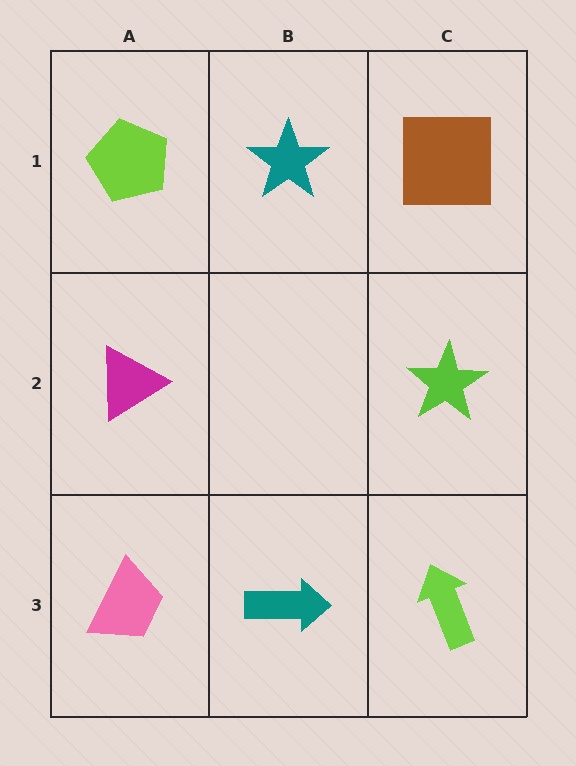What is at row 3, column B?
A teal arrow.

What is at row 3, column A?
A pink trapezoid.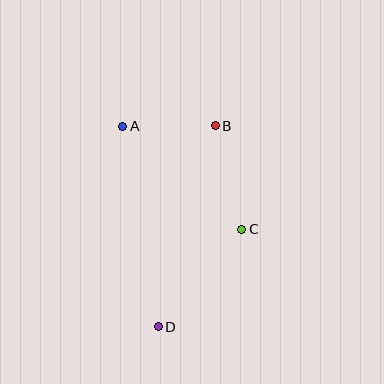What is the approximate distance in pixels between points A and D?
The distance between A and D is approximately 203 pixels.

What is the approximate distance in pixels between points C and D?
The distance between C and D is approximately 129 pixels.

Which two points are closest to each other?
Points A and B are closest to each other.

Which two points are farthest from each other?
Points B and D are farthest from each other.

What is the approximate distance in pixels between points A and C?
The distance between A and C is approximately 157 pixels.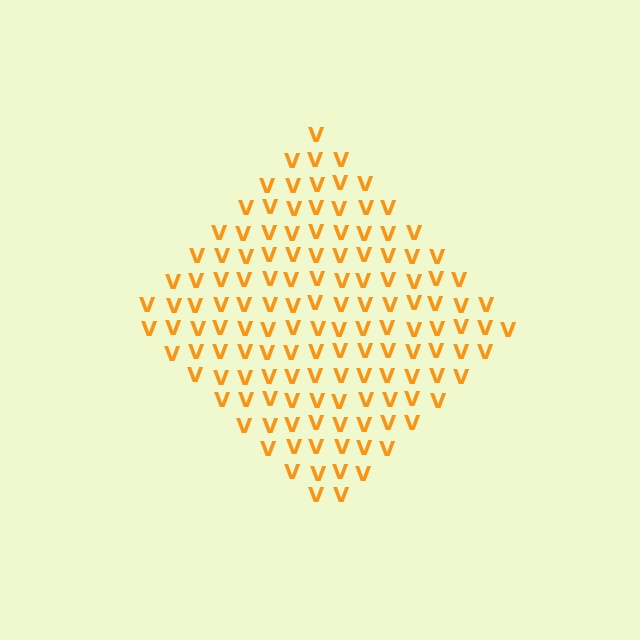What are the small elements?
The small elements are letter V's.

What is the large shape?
The large shape is a diamond.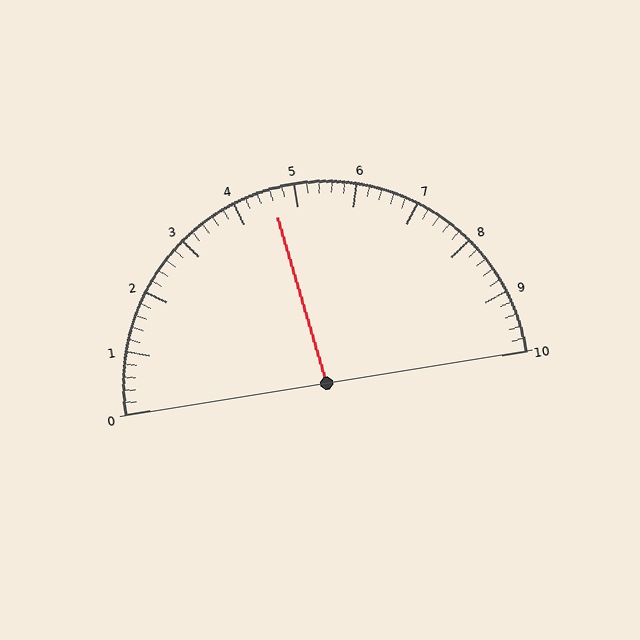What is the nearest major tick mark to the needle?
The nearest major tick mark is 5.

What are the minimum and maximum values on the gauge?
The gauge ranges from 0 to 10.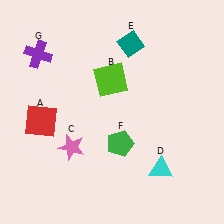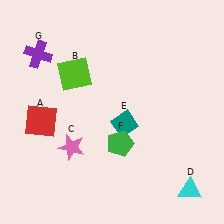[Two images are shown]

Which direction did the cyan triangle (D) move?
The cyan triangle (D) moved right.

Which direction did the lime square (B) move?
The lime square (B) moved left.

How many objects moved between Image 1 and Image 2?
3 objects moved between the two images.